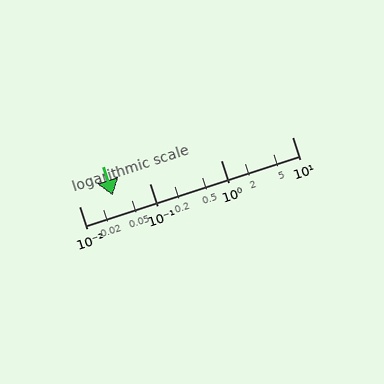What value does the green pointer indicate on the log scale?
The pointer indicates approximately 0.03.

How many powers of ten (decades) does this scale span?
The scale spans 3 decades, from 0.01 to 10.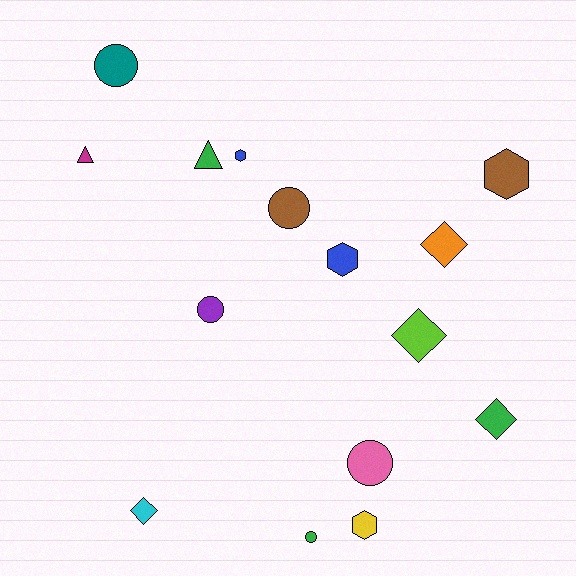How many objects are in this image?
There are 15 objects.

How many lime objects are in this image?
There is 1 lime object.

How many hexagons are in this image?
There are 4 hexagons.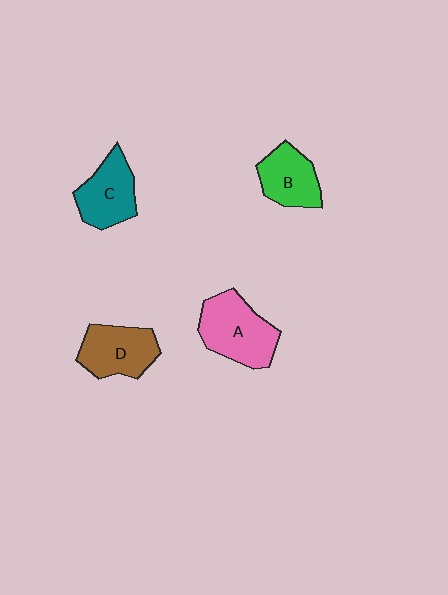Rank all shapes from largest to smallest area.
From largest to smallest: A (pink), D (brown), C (teal), B (green).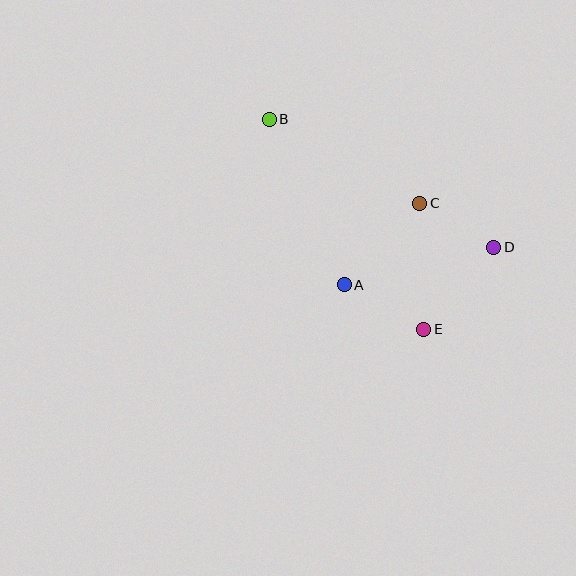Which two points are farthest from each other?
Points B and E are farthest from each other.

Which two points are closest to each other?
Points C and D are closest to each other.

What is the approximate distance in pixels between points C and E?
The distance between C and E is approximately 126 pixels.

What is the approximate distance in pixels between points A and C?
The distance between A and C is approximately 111 pixels.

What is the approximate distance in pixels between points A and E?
The distance between A and E is approximately 91 pixels.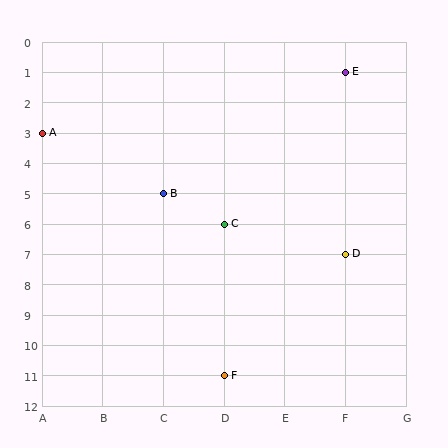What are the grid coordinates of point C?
Point C is at grid coordinates (D, 6).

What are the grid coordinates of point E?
Point E is at grid coordinates (F, 1).